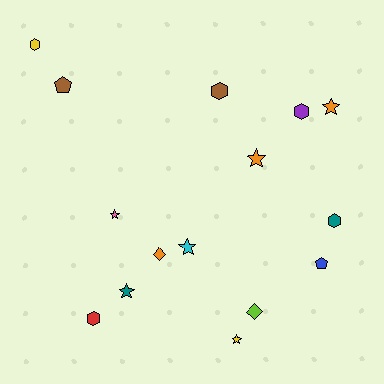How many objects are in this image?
There are 15 objects.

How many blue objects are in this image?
There is 1 blue object.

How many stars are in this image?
There are 6 stars.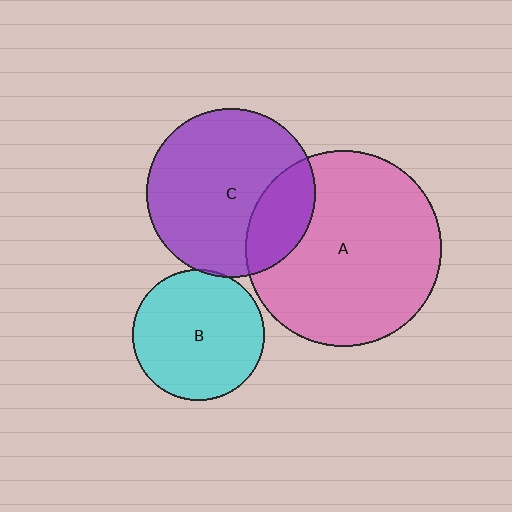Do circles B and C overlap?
Yes.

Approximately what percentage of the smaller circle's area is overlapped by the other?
Approximately 5%.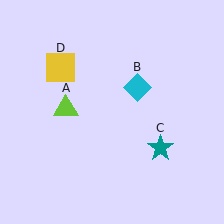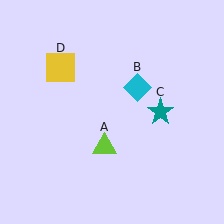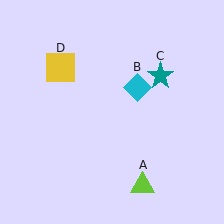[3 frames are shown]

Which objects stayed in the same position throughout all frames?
Cyan diamond (object B) and yellow square (object D) remained stationary.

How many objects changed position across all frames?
2 objects changed position: lime triangle (object A), teal star (object C).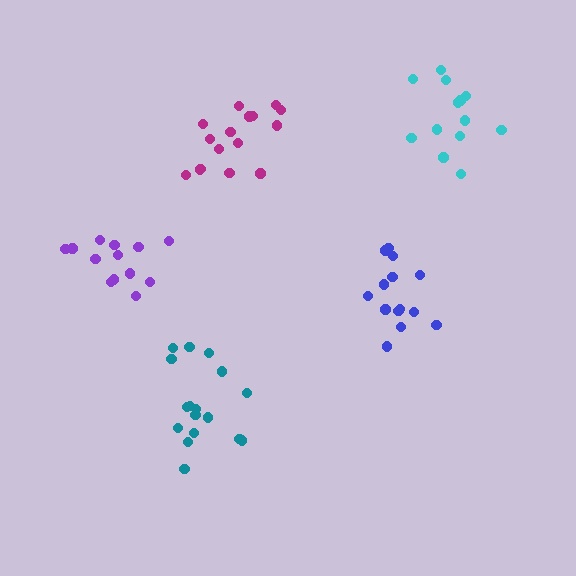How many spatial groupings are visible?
There are 5 spatial groupings.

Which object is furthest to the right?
The cyan cluster is rightmost.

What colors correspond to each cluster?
The clusters are colored: cyan, blue, magenta, purple, teal.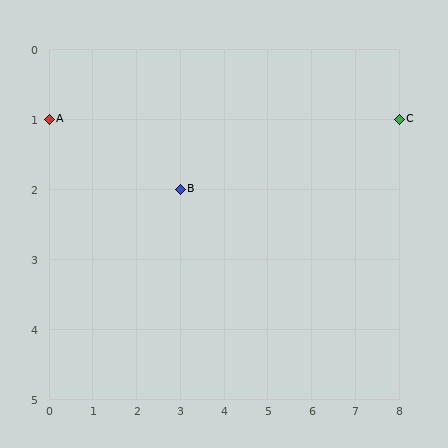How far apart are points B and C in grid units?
Points B and C are 5 columns and 1 row apart (about 5.1 grid units diagonally).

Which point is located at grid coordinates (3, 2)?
Point B is at (3, 2).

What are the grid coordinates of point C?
Point C is at grid coordinates (8, 1).